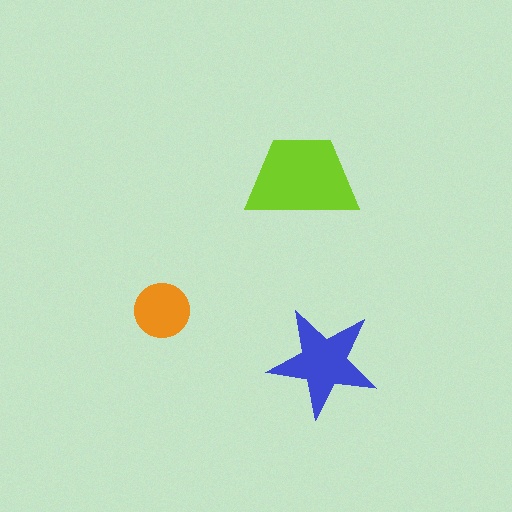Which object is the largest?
The lime trapezoid.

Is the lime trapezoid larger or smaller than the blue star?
Larger.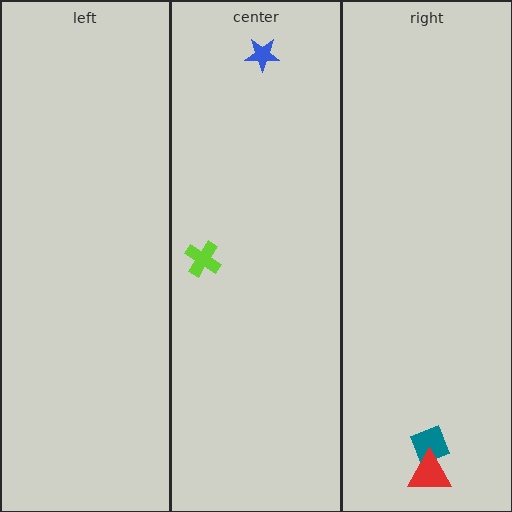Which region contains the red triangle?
The right region.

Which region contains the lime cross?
The center region.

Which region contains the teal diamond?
The right region.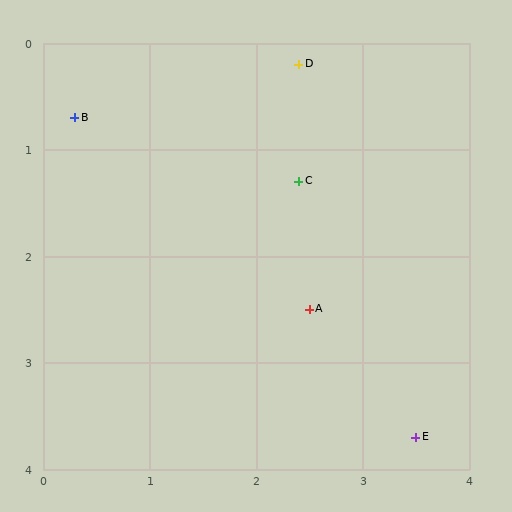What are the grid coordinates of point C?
Point C is at approximately (2.4, 1.3).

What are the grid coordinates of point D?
Point D is at approximately (2.4, 0.2).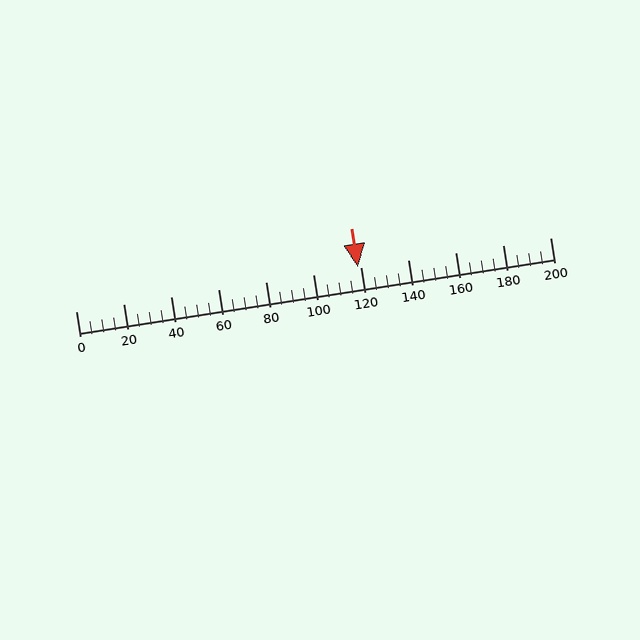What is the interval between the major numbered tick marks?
The major tick marks are spaced 20 units apart.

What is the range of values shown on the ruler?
The ruler shows values from 0 to 200.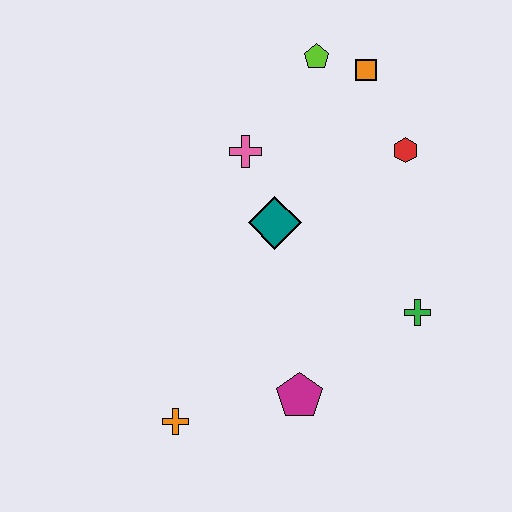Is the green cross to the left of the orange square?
No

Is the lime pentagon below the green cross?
No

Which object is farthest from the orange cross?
The orange square is farthest from the orange cross.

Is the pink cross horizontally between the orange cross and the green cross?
Yes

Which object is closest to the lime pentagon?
The orange square is closest to the lime pentagon.